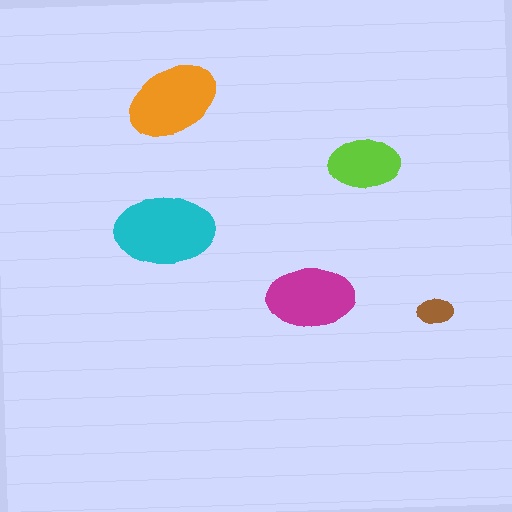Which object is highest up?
The orange ellipse is topmost.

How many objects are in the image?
There are 5 objects in the image.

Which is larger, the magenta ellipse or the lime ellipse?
The magenta one.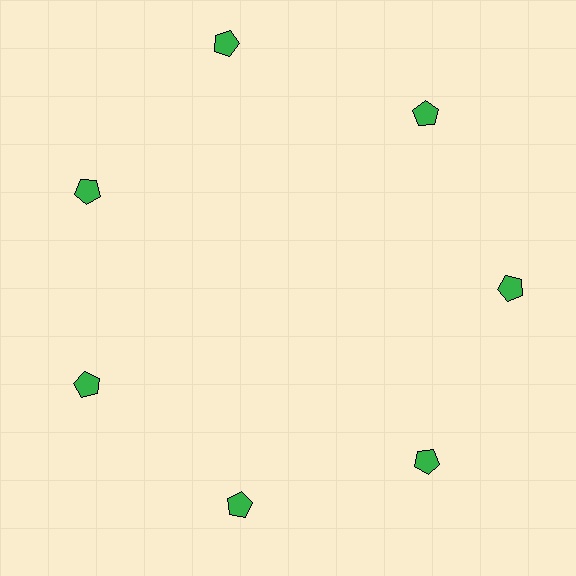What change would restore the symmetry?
The symmetry would be restored by moving it inward, back onto the ring so that all 7 pentagons sit at equal angles and equal distance from the center.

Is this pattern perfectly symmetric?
No. The 7 green pentagons are arranged in a ring, but one element near the 12 o'clock position is pushed outward from the center, breaking the 7-fold rotational symmetry.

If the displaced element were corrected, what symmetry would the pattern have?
It would have 7-fold rotational symmetry — the pattern would map onto itself every 51 degrees.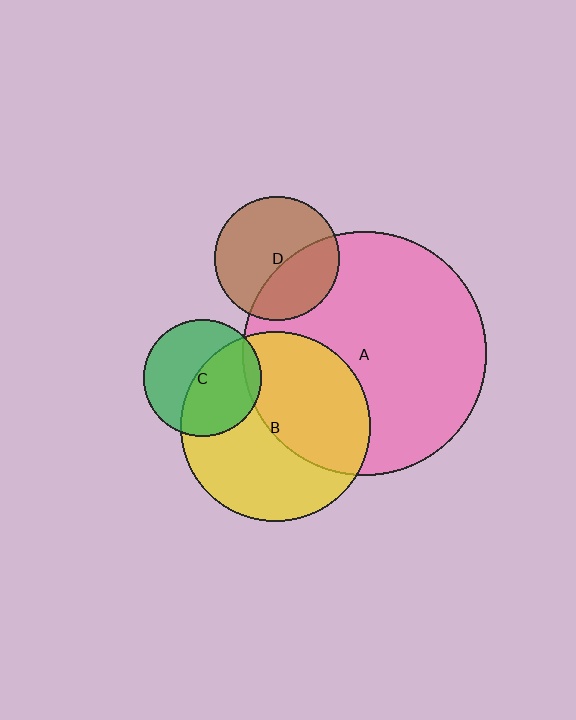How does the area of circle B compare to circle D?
Approximately 2.3 times.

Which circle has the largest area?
Circle A (pink).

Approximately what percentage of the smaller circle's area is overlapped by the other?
Approximately 45%.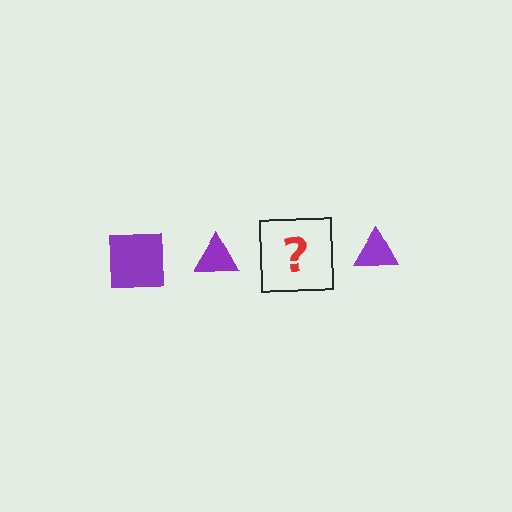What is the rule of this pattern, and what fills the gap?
The rule is that the pattern cycles through square, triangle shapes in purple. The gap should be filled with a purple square.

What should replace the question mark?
The question mark should be replaced with a purple square.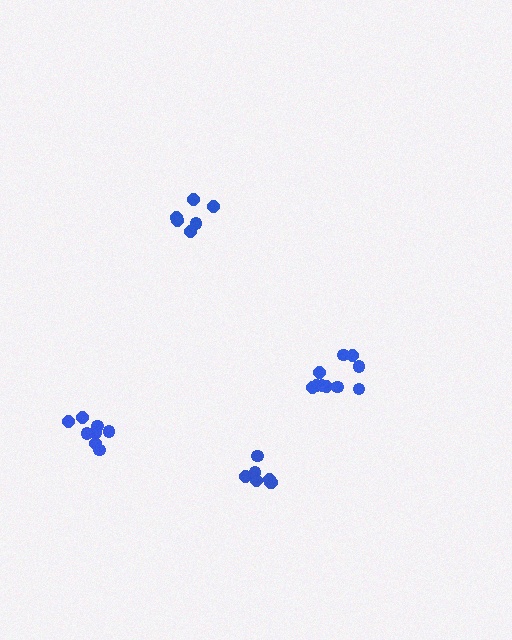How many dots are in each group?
Group 1: 10 dots, Group 2: 7 dots, Group 3: 6 dots, Group 4: 8 dots (31 total).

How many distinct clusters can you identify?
There are 4 distinct clusters.